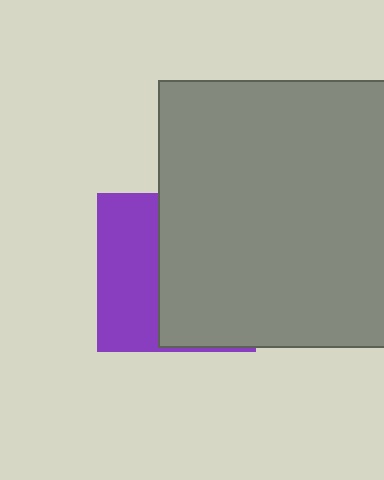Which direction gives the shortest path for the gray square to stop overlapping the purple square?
Moving right gives the shortest separation.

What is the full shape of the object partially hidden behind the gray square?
The partially hidden object is a purple square.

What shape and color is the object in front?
The object in front is a gray square.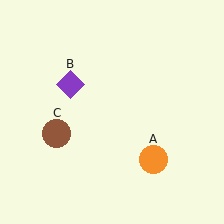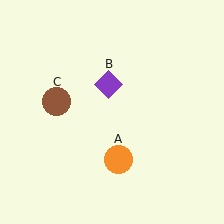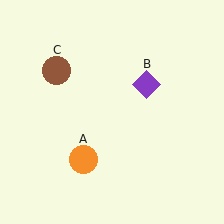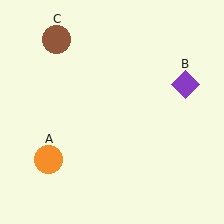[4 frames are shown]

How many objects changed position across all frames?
3 objects changed position: orange circle (object A), purple diamond (object B), brown circle (object C).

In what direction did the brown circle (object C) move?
The brown circle (object C) moved up.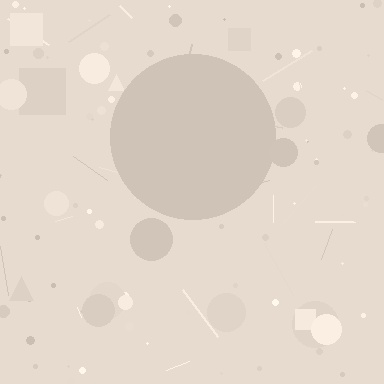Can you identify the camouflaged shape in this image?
The camouflaged shape is a circle.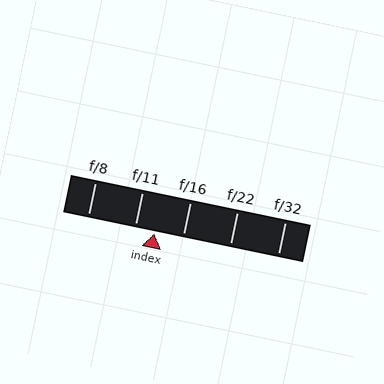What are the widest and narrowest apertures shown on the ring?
The widest aperture shown is f/8 and the narrowest is f/32.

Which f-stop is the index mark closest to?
The index mark is closest to f/11.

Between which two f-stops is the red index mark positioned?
The index mark is between f/11 and f/16.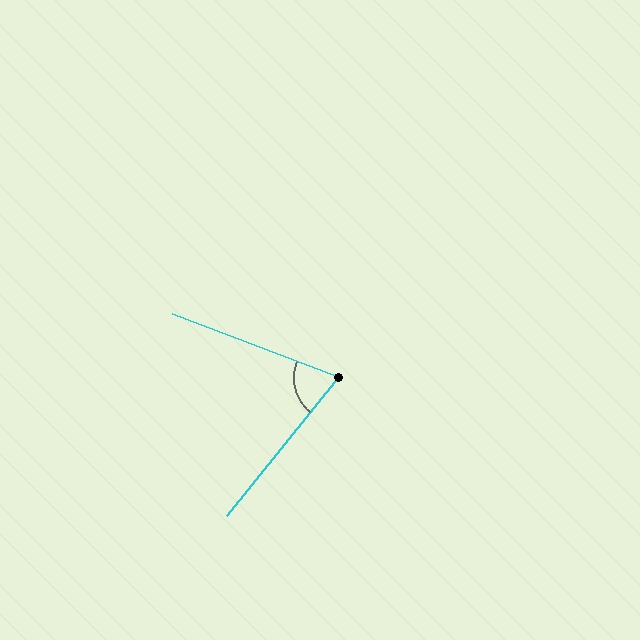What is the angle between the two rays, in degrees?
Approximately 72 degrees.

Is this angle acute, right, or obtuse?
It is acute.